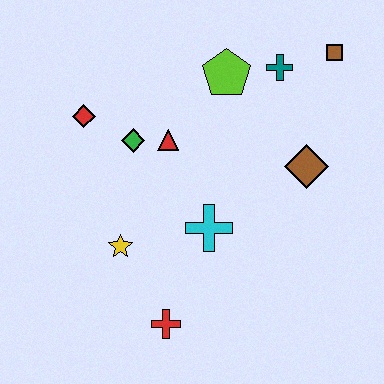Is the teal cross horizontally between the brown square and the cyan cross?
Yes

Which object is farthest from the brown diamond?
The red diamond is farthest from the brown diamond.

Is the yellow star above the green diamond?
No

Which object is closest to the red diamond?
The green diamond is closest to the red diamond.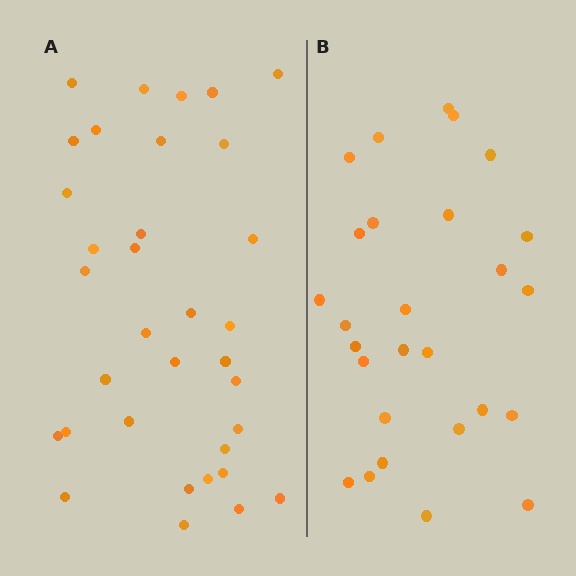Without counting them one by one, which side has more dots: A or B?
Region A (the left region) has more dots.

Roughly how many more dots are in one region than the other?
Region A has roughly 8 or so more dots than region B.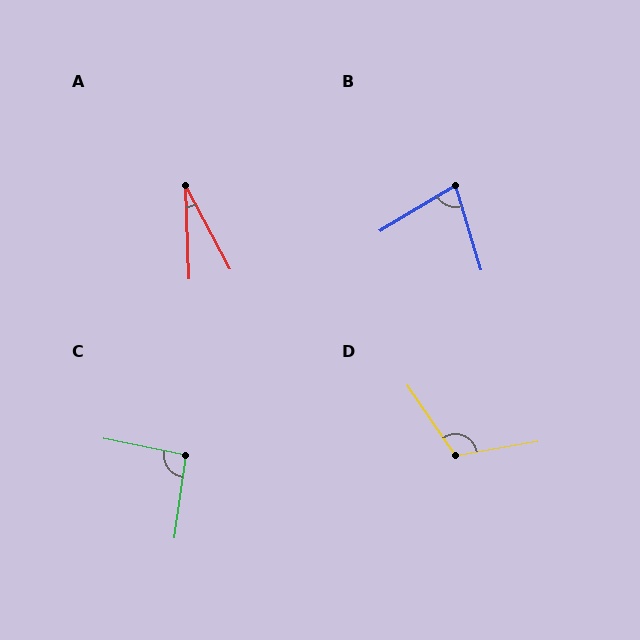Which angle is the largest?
D, at approximately 115 degrees.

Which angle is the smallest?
A, at approximately 26 degrees.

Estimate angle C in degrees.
Approximately 94 degrees.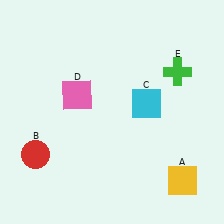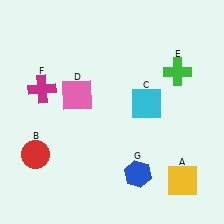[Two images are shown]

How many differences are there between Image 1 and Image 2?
There are 2 differences between the two images.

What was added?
A magenta cross (F), a blue hexagon (G) were added in Image 2.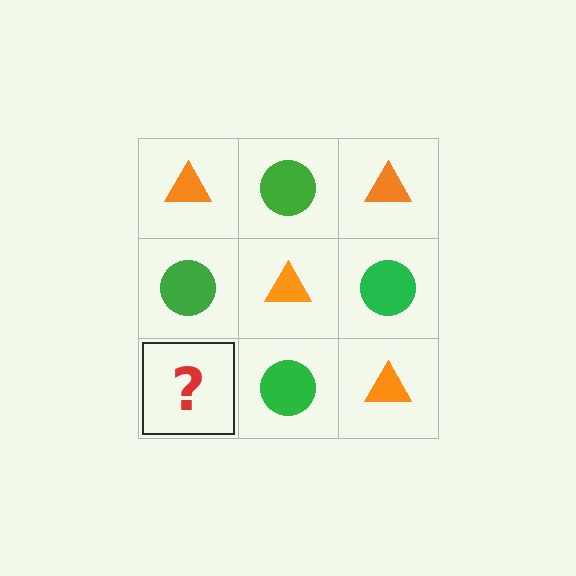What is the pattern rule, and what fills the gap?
The rule is that it alternates orange triangle and green circle in a checkerboard pattern. The gap should be filled with an orange triangle.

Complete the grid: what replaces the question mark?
The question mark should be replaced with an orange triangle.